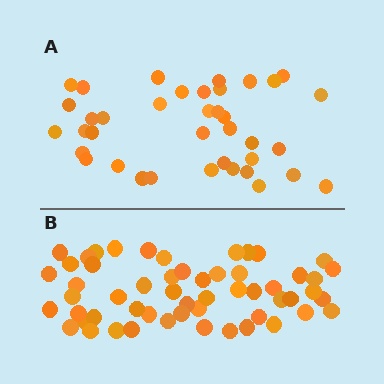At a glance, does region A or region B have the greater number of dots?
Region B (the bottom region) has more dots.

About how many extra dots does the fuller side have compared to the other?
Region B has approximately 15 more dots than region A.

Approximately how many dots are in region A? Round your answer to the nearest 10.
About 40 dots. (The exact count is 38, which rounds to 40.)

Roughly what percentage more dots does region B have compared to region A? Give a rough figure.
About 45% more.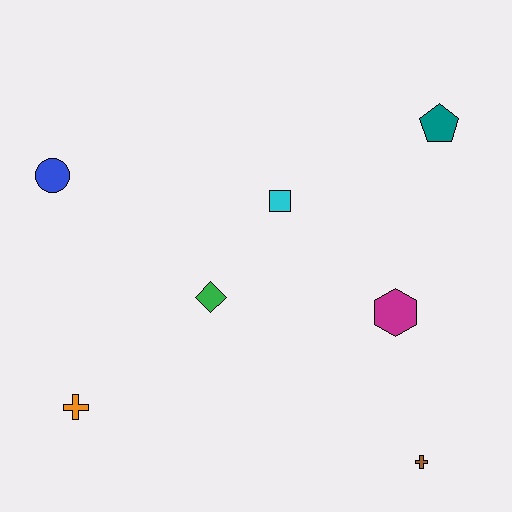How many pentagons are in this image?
There is 1 pentagon.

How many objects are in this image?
There are 7 objects.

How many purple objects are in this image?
There are no purple objects.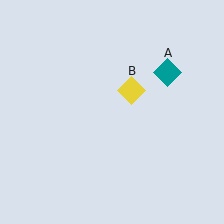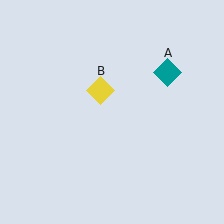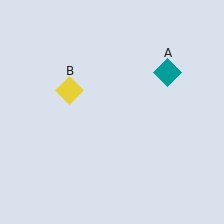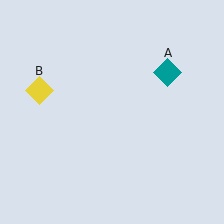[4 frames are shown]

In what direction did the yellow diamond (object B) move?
The yellow diamond (object B) moved left.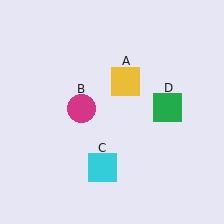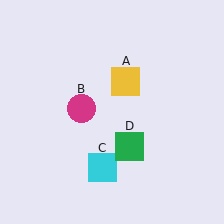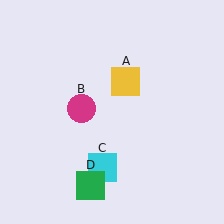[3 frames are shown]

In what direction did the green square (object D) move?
The green square (object D) moved down and to the left.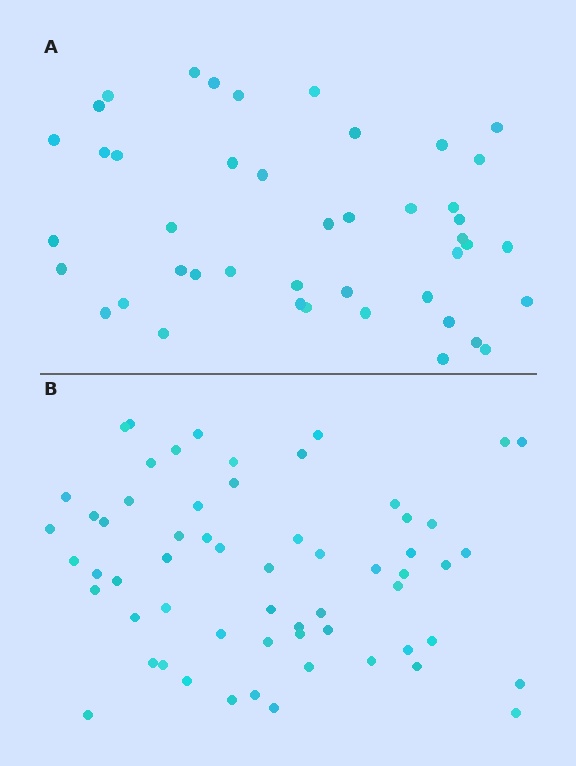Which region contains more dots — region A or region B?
Region B (the bottom region) has more dots.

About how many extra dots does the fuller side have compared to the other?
Region B has approximately 15 more dots than region A.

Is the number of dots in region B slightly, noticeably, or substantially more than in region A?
Region B has noticeably more, but not dramatically so. The ratio is roughly 1.4 to 1.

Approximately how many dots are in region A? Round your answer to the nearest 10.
About 40 dots. (The exact count is 44, which rounds to 40.)